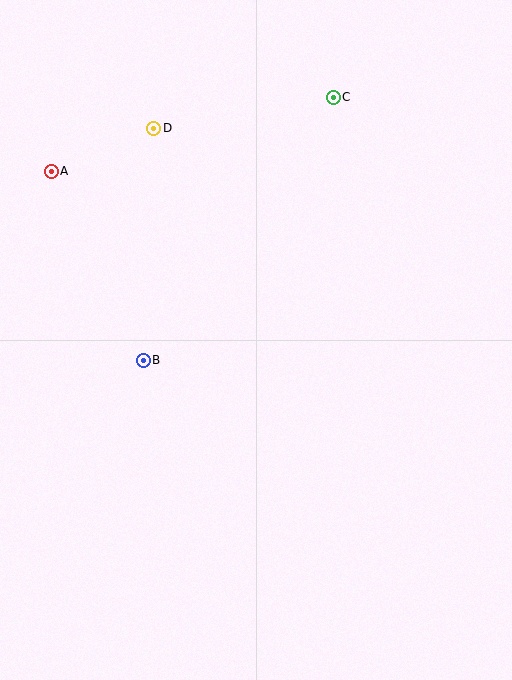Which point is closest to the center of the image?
Point B at (143, 360) is closest to the center.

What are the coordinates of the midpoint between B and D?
The midpoint between B and D is at (148, 244).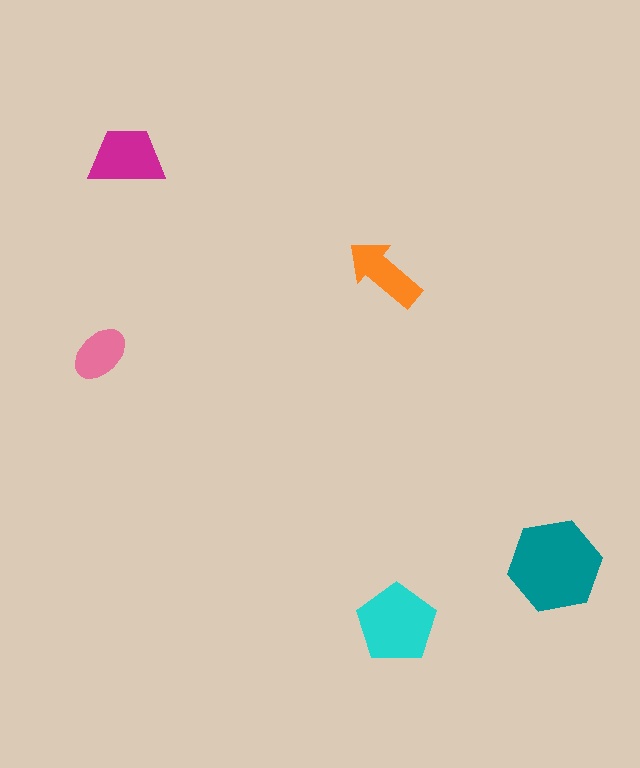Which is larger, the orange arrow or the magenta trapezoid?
The magenta trapezoid.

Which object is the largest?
The teal hexagon.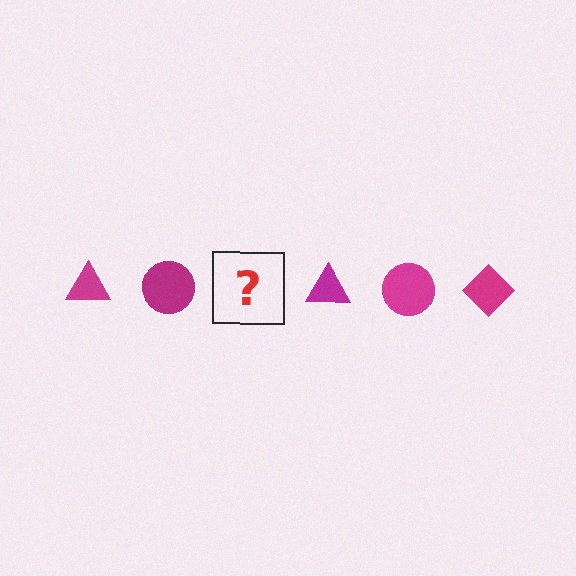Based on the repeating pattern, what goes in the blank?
The blank should be a magenta diamond.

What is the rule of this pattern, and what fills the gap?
The rule is that the pattern cycles through triangle, circle, diamond shapes in magenta. The gap should be filled with a magenta diamond.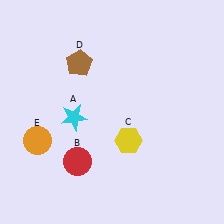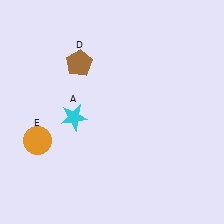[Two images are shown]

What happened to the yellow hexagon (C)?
The yellow hexagon (C) was removed in Image 2. It was in the bottom-right area of Image 1.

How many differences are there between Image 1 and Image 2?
There are 2 differences between the two images.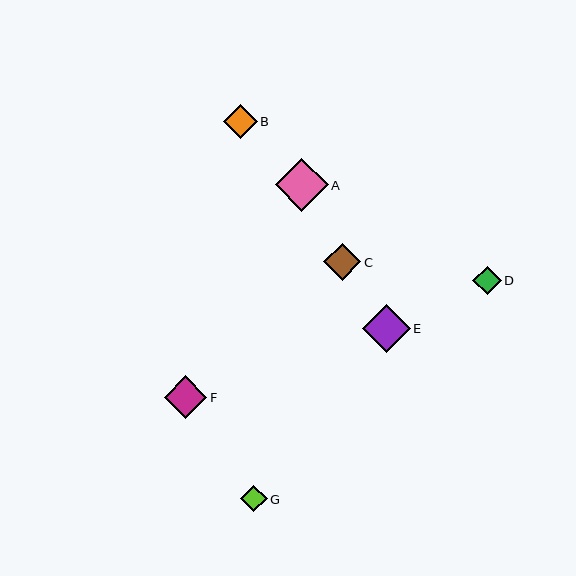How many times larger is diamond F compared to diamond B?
Diamond F is approximately 1.3 times the size of diamond B.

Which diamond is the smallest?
Diamond G is the smallest with a size of approximately 26 pixels.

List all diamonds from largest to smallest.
From largest to smallest: A, E, F, C, B, D, G.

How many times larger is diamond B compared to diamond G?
Diamond B is approximately 1.3 times the size of diamond G.